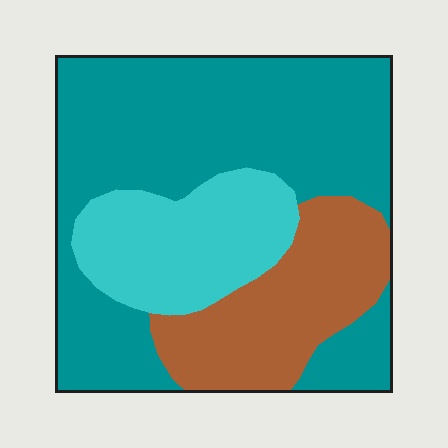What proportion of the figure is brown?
Brown takes up about one quarter (1/4) of the figure.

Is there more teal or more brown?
Teal.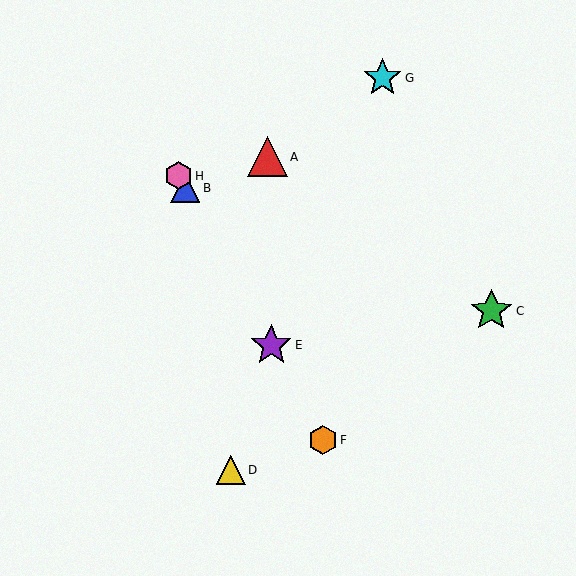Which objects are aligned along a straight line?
Objects B, E, F, H are aligned along a straight line.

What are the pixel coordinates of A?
Object A is at (267, 157).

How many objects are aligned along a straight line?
4 objects (B, E, F, H) are aligned along a straight line.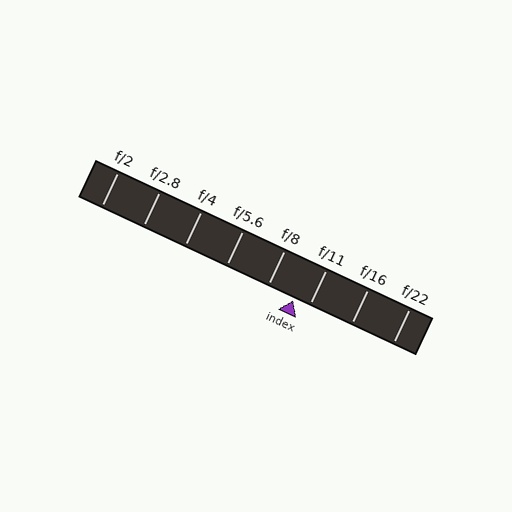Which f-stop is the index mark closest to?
The index mark is closest to f/11.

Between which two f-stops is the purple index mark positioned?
The index mark is between f/8 and f/11.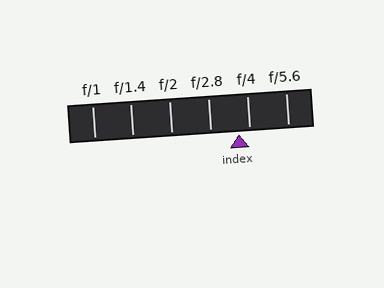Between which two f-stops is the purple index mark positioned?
The index mark is between f/2.8 and f/4.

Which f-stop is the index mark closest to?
The index mark is closest to f/4.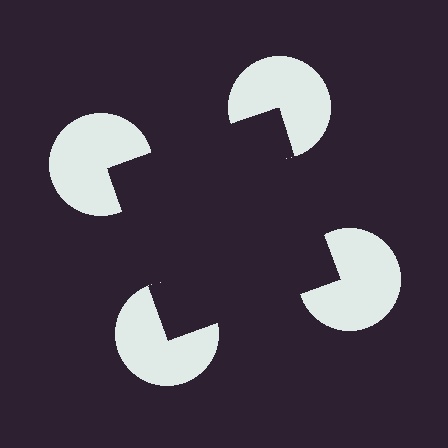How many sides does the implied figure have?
4 sides.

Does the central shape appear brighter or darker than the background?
It typically appears slightly darker than the background, even though no actual brightness change is drawn.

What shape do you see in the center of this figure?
An illusory square — its edges are inferred from the aligned wedge cuts in the pac-man discs, not physically drawn.